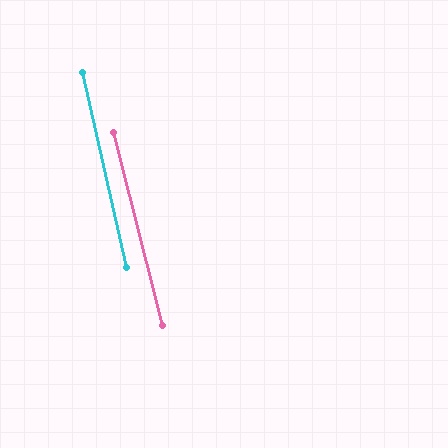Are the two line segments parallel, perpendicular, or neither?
Parallel — their directions differ by only 1.5°.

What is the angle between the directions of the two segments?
Approximately 2 degrees.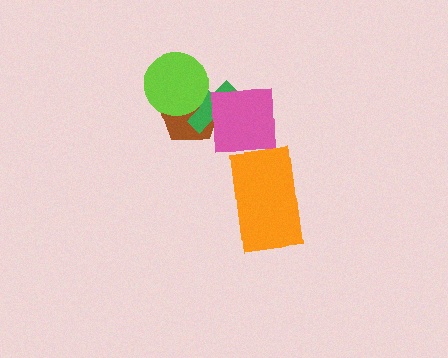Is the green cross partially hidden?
Yes, it is partially covered by another shape.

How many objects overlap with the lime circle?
2 objects overlap with the lime circle.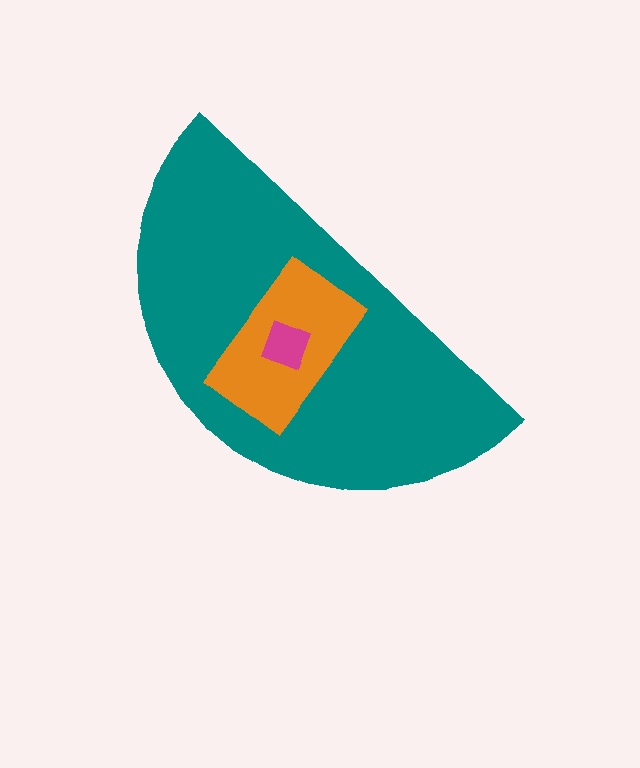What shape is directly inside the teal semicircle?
The orange rectangle.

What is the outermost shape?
The teal semicircle.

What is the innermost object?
The magenta square.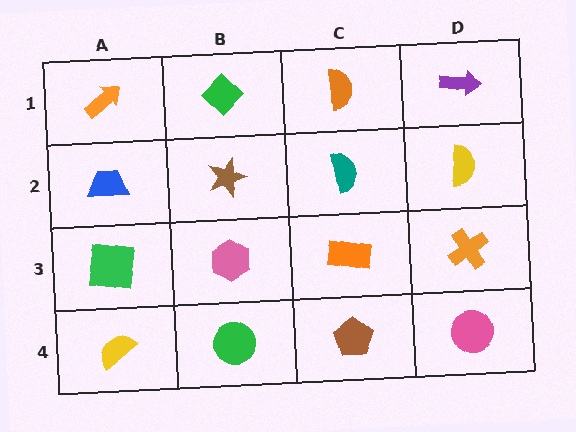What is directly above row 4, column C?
An orange rectangle.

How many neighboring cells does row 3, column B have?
4.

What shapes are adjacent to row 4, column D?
An orange cross (row 3, column D), a brown pentagon (row 4, column C).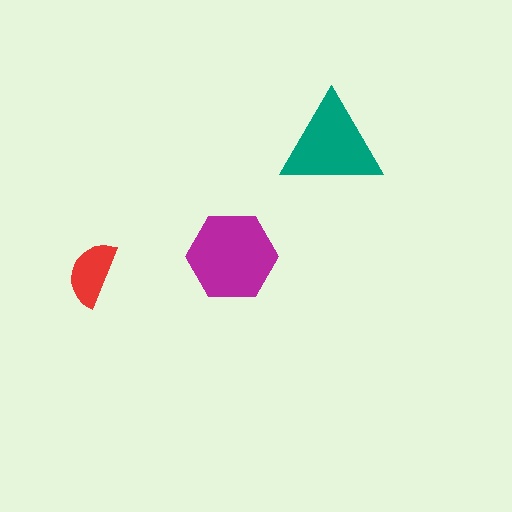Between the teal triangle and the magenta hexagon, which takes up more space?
The magenta hexagon.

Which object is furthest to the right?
The teal triangle is rightmost.